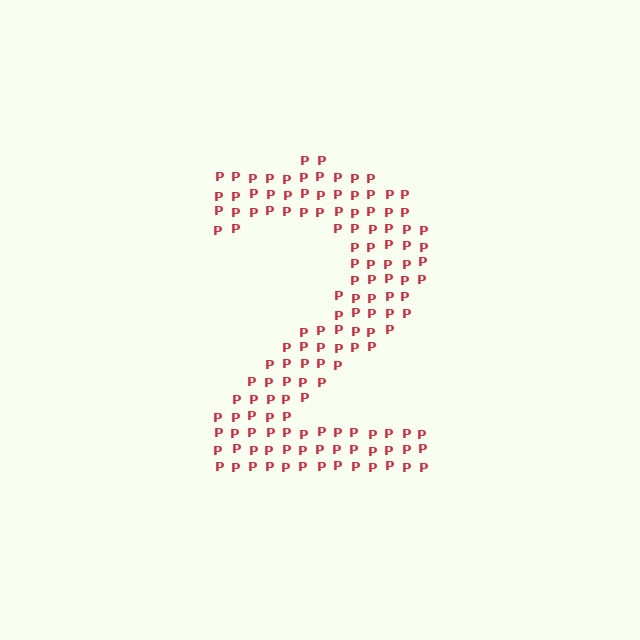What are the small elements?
The small elements are letter P's.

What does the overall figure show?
The overall figure shows the digit 2.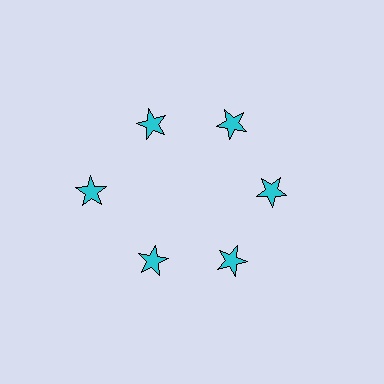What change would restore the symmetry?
The symmetry would be restored by moving it inward, back onto the ring so that all 6 stars sit at equal angles and equal distance from the center.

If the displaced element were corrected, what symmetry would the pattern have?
It would have 6-fold rotational symmetry — the pattern would map onto itself every 60 degrees.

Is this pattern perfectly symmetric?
No. The 6 cyan stars are arranged in a ring, but one element near the 9 o'clock position is pushed outward from the center, breaking the 6-fold rotational symmetry.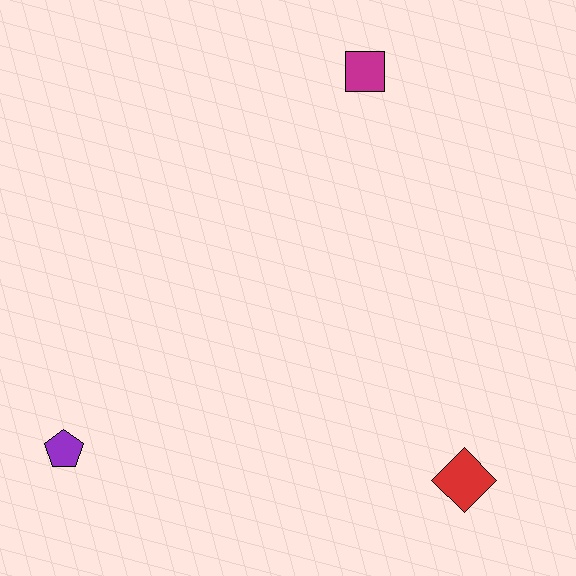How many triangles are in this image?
There are no triangles.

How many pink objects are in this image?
There are no pink objects.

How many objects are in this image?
There are 3 objects.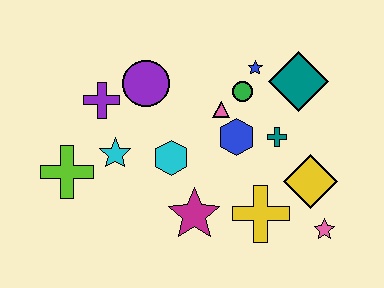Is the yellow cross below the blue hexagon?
Yes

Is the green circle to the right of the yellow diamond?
No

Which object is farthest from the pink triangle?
The lime cross is farthest from the pink triangle.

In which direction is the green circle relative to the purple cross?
The green circle is to the right of the purple cross.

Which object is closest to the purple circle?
The purple cross is closest to the purple circle.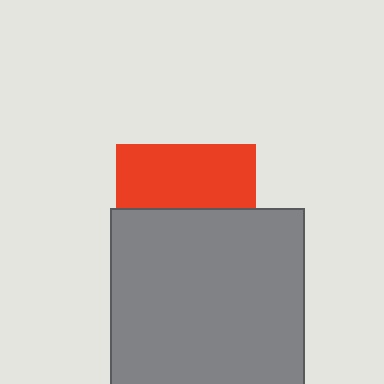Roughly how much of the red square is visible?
About half of it is visible (roughly 46%).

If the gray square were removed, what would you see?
You would see the complete red square.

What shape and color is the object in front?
The object in front is a gray square.